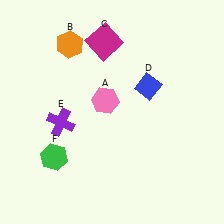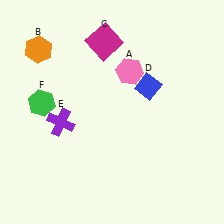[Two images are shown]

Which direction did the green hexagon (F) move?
The green hexagon (F) moved up.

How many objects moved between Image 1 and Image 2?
3 objects moved between the two images.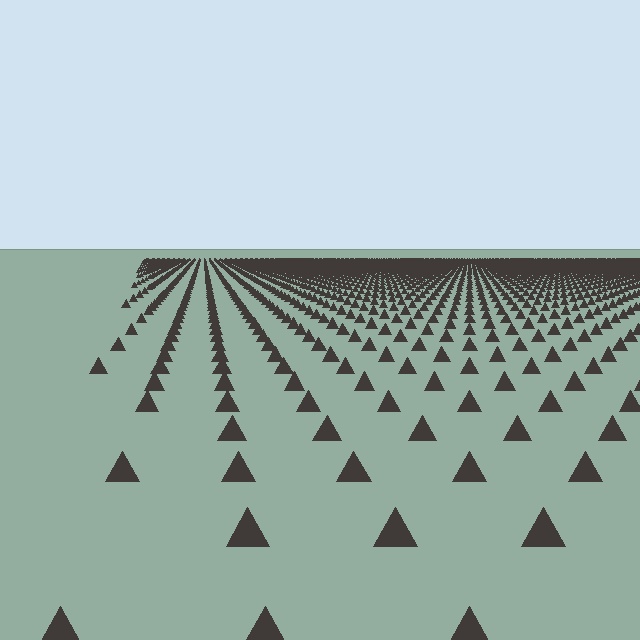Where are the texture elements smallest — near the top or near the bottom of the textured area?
Near the top.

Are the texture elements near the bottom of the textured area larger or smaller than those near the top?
Larger. Near the bottom, elements are closer to the viewer and appear at a bigger on-screen size.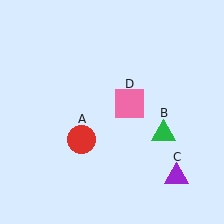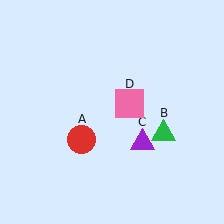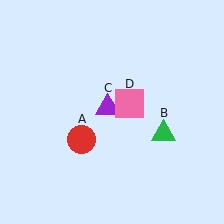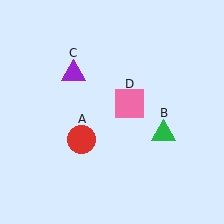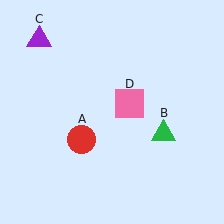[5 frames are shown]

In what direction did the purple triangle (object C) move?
The purple triangle (object C) moved up and to the left.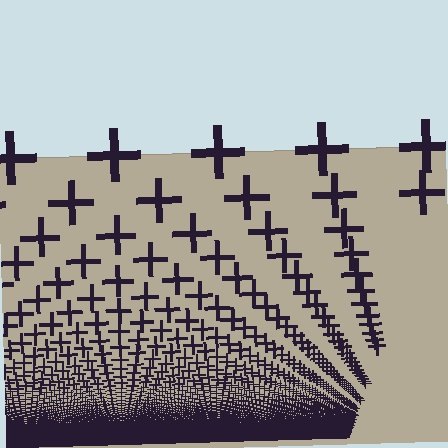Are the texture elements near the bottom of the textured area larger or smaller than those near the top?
Smaller. The gradient is inverted — elements near the bottom are smaller and denser.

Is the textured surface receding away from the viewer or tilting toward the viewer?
The surface appears to tilt toward the viewer. Texture elements get larger and sparser toward the top.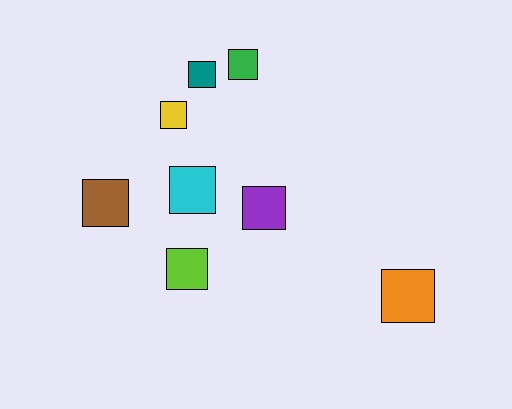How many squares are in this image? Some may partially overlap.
There are 8 squares.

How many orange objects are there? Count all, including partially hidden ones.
There is 1 orange object.